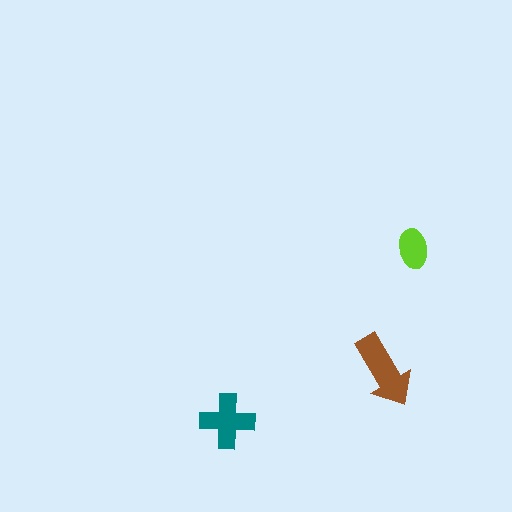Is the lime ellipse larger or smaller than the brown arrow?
Smaller.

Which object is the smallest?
The lime ellipse.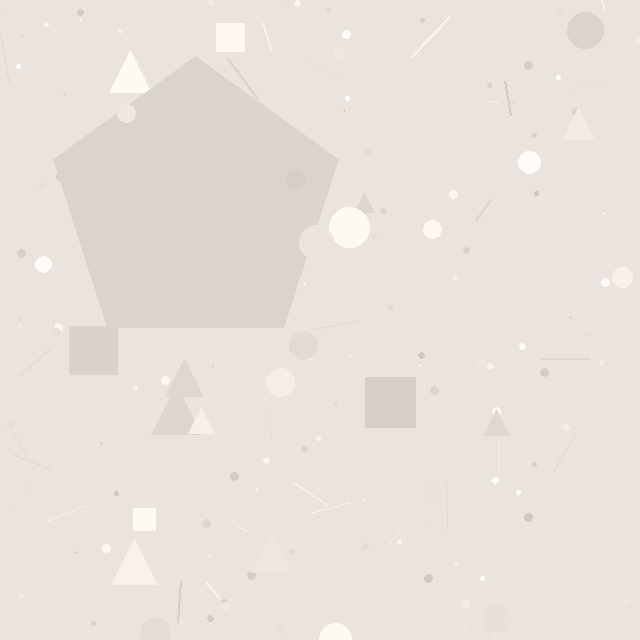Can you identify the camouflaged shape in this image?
The camouflaged shape is a pentagon.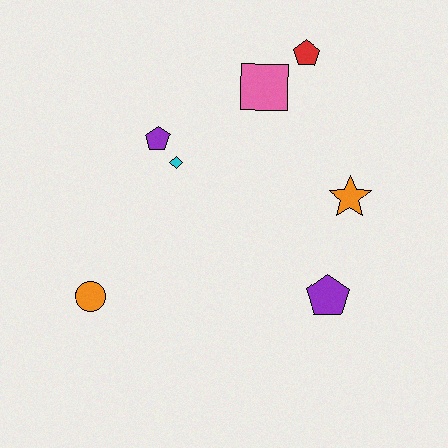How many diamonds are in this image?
There is 1 diamond.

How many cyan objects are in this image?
There is 1 cyan object.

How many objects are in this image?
There are 7 objects.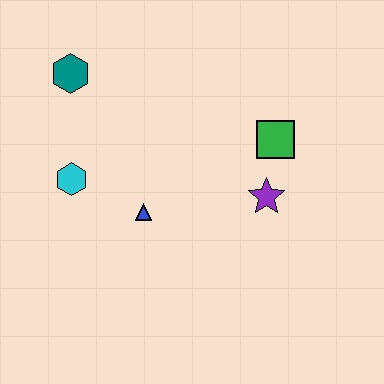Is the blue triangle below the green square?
Yes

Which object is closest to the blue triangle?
The cyan hexagon is closest to the blue triangle.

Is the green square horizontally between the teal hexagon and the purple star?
No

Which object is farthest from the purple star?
The teal hexagon is farthest from the purple star.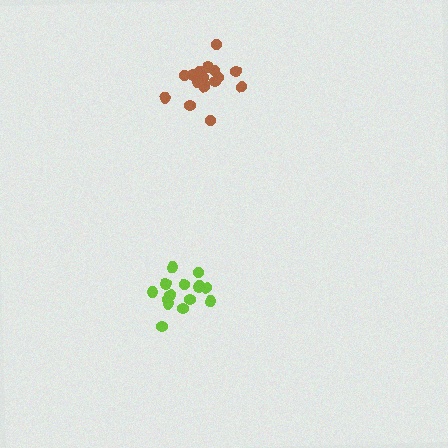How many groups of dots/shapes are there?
There are 2 groups.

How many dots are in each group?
Group 1: 17 dots, Group 2: 16 dots (33 total).